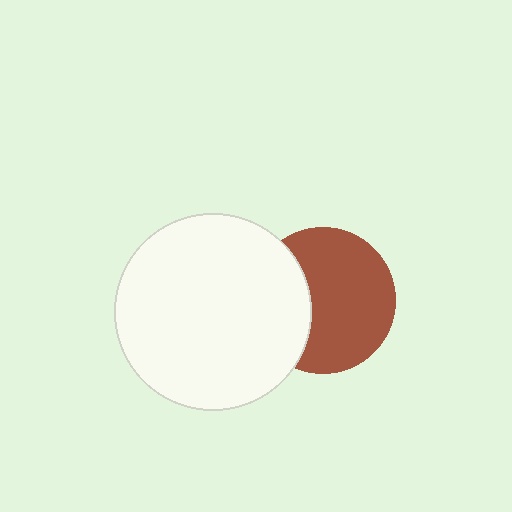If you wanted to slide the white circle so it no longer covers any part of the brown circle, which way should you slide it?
Slide it left — that is the most direct way to separate the two shapes.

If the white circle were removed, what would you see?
You would see the complete brown circle.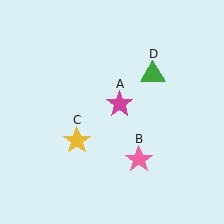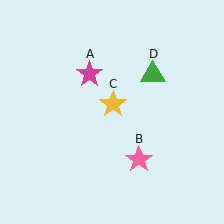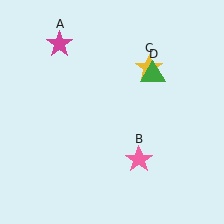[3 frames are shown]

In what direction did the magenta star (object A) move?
The magenta star (object A) moved up and to the left.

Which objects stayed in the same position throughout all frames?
Pink star (object B) and green triangle (object D) remained stationary.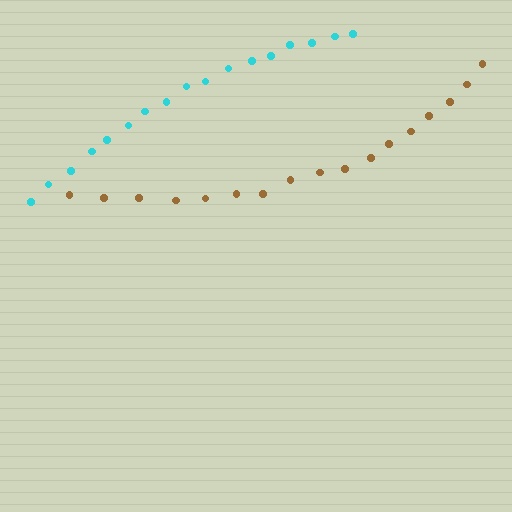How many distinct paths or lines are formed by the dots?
There are 2 distinct paths.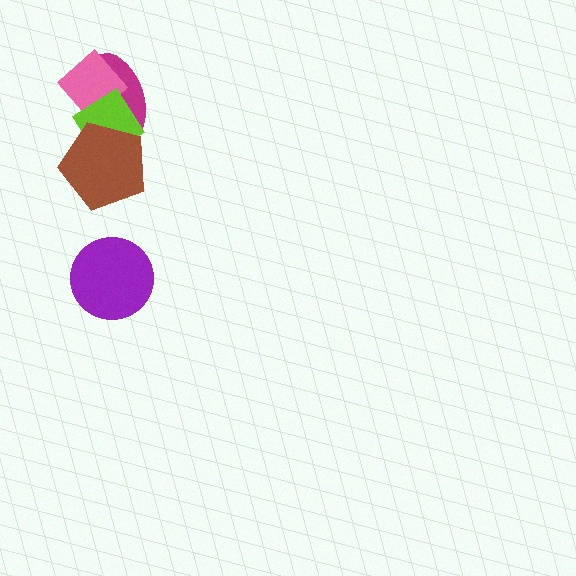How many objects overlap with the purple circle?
0 objects overlap with the purple circle.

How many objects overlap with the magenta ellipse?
3 objects overlap with the magenta ellipse.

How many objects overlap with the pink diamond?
2 objects overlap with the pink diamond.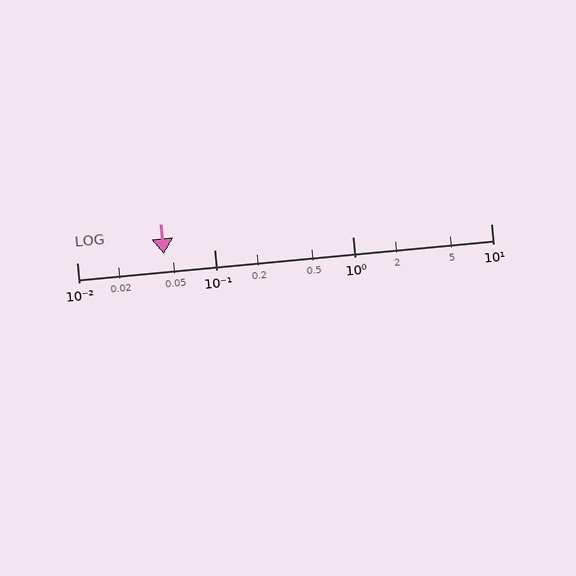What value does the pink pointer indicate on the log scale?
The pointer indicates approximately 0.043.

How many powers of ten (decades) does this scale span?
The scale spans 3 decades, from 0.01 to 10.